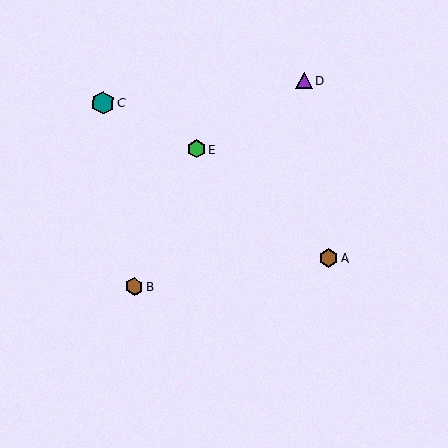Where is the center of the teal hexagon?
The center of the teal hexagon is at (103, 103).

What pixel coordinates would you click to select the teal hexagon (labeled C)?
Click at (103, 103) to select the teal hexagon C.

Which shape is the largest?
The teal hexagon (labeled C) is the largest.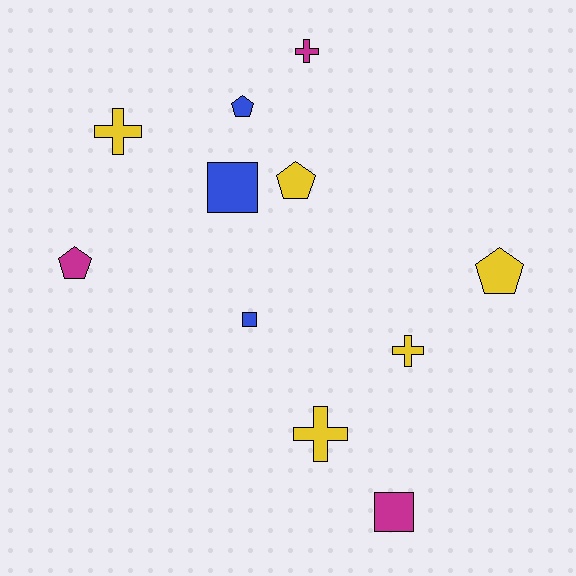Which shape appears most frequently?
Pentagon, with 4 objects.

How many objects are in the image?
There are 11 objects.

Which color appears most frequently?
Yellow, with 5 objects.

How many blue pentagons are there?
There is 1 blue pentagon.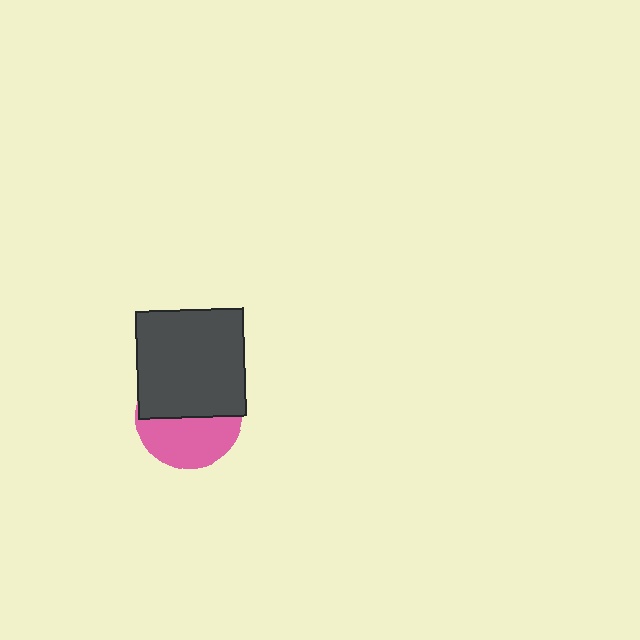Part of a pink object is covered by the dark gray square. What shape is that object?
It is a circle.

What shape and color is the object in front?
The object in front is a dark gray square.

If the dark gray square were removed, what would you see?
You would see the complete pink circle.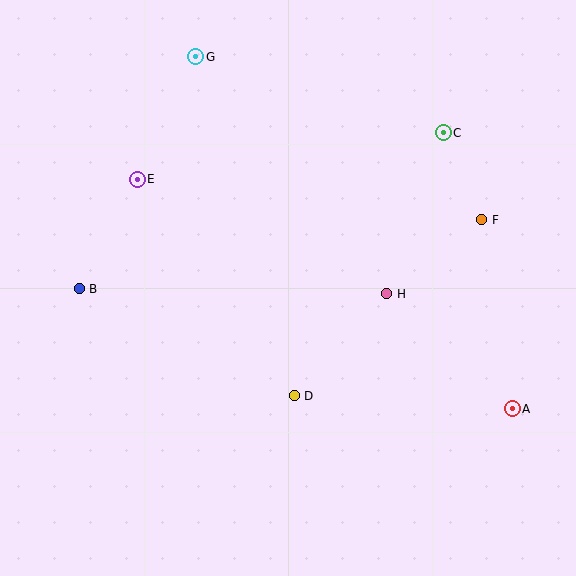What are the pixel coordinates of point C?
Point C is at (443, 133).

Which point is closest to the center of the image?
Point H at (387, 294) is closest to the center.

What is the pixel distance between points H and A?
The distance between H and A is 170 pixels.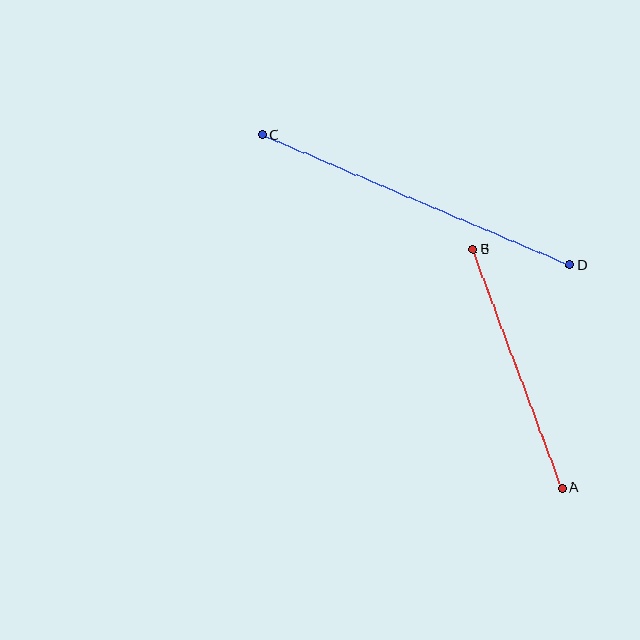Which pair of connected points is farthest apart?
Points C and D are farthest apart.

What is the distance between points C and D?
The distance is approximately 334 pixels.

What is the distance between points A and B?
The distance is approximately 255 pixels.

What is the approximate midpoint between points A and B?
The midpoint is at approximately (517, 369) pixels.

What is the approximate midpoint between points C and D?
The midpoint is at approximately (416, 200) pixels.